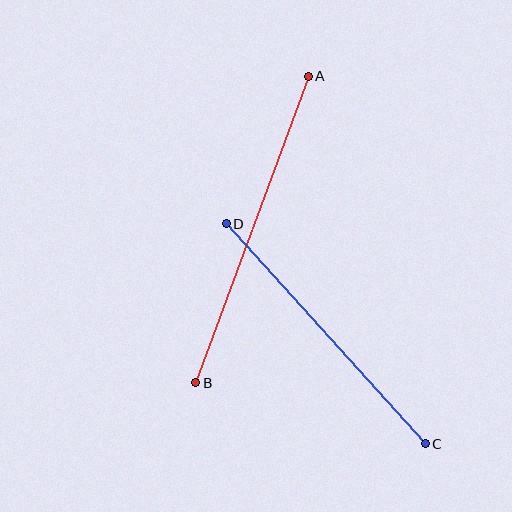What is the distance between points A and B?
The distance is approximately 326 pixels.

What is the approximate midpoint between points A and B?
The midpoint is at approximately (252, 230) pixels.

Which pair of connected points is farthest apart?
Points A and B are farthest apart.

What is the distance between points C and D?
The distance is approximately 297 pixels.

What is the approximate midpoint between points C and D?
The midpoint is at approximately (326, 334) pixels.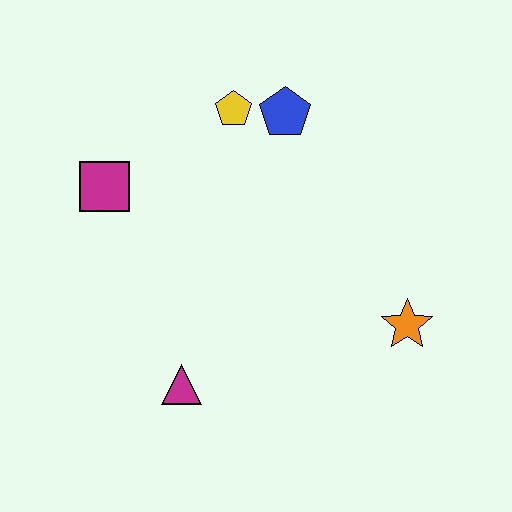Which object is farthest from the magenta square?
The orange star is farthest from the magenta square.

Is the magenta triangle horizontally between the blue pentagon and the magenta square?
Yes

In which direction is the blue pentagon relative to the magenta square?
The blue pentagon is to the right of the magenta square.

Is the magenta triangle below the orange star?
Yes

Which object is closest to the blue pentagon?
The yellow pentagon is closest to the blue pentagon.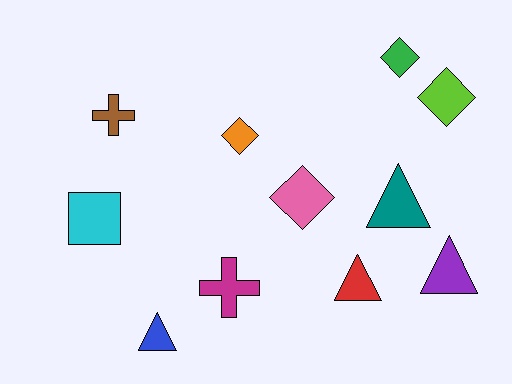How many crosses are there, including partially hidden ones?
There are 2 crosses.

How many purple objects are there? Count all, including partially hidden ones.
There is 1 purple object.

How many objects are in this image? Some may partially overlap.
There are 11 objects.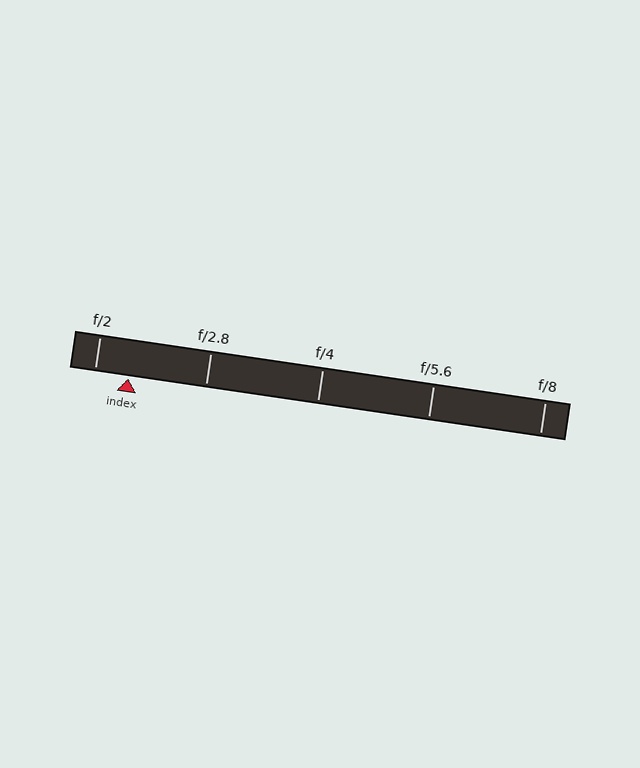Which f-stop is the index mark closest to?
The index mark is closest to f/2.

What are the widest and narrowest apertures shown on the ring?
The widest aperture shown is f/2 and the narrowest is f/8.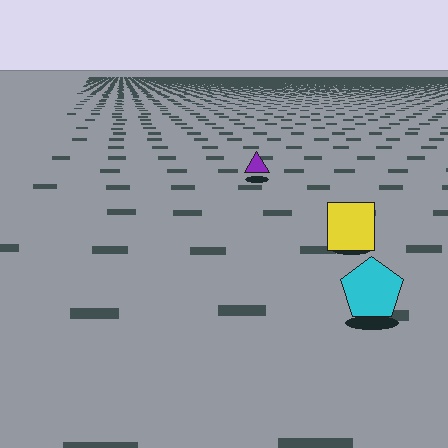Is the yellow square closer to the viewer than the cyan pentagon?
No. The cyan pentagon is closer — you can tell from the texture gradient: the ground texture is coarser near it.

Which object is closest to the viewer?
The cyan pentagon is closest. The texture marks near it are larger and more spread out.